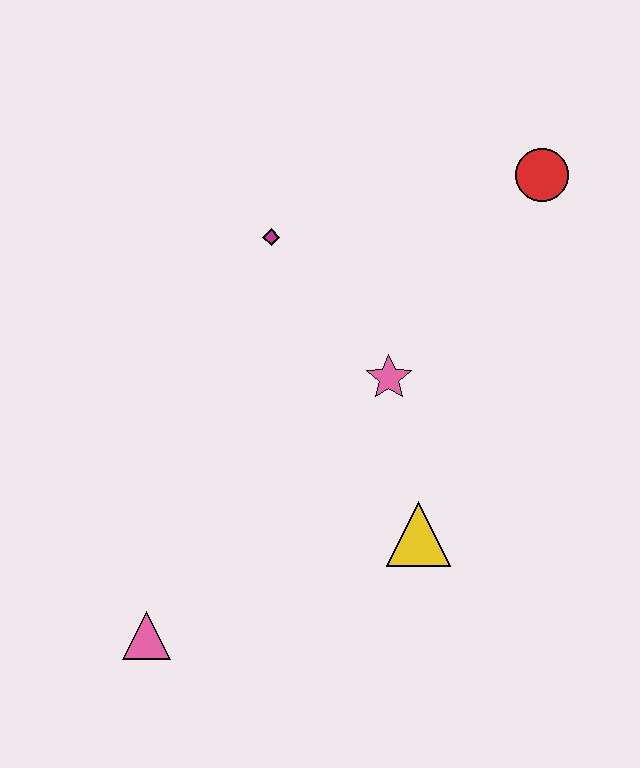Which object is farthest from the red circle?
The pink triangle is farthest from the red circle.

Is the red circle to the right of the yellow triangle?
Yes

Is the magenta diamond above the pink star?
Yes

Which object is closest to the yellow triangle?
The pink star is closest to the yellow triangle.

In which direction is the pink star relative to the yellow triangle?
The pink star is above the yellow triangle.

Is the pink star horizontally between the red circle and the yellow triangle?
No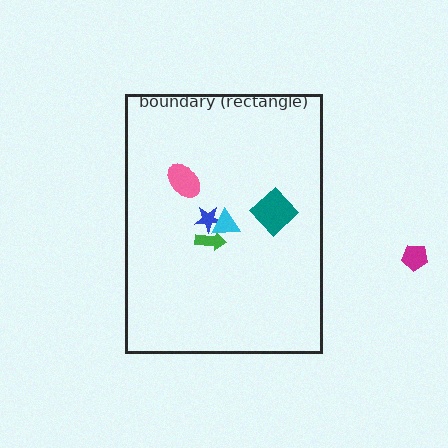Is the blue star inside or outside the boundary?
Inside.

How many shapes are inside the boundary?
5 inside, 1 outside.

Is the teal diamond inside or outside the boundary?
Inside.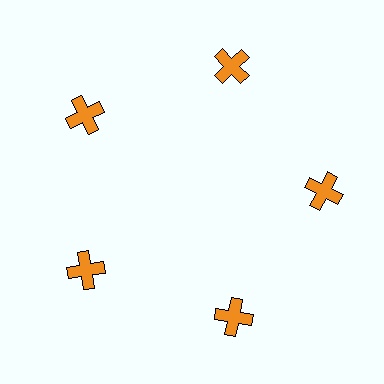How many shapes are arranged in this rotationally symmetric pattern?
There are 5 shapes, arranged in 5 groups of 1.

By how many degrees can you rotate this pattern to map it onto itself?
The pattern maps onto itself every 72 degrees of rotation.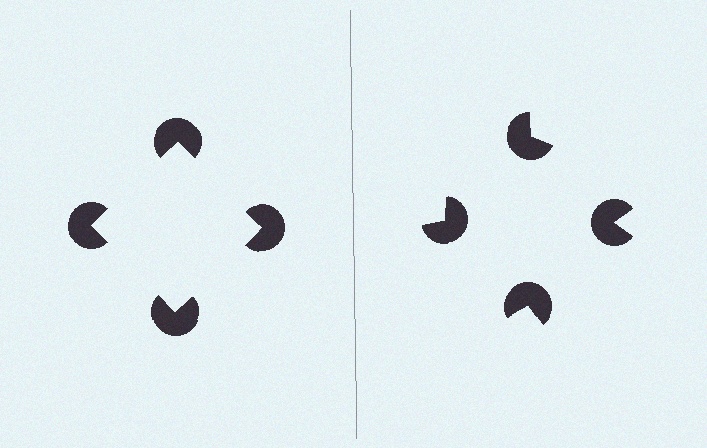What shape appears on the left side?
An illusory square.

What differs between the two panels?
The pac-man discs are positioned identically on both sides; only the wedge orientations differ. On the left they align to a square; on the right they are misaligned.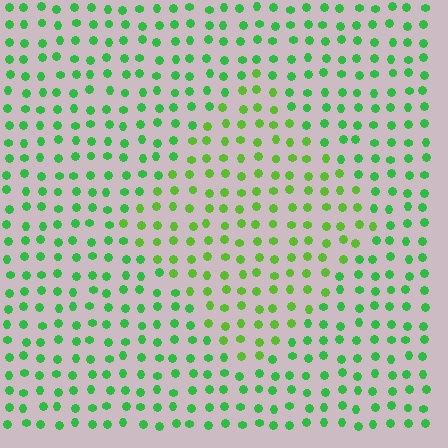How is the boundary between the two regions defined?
The boundary is defined purely by a slight shift in hue (about 26 degrees). Spacing, size, and orientation are identical on both sides.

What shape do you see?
I see a diamond.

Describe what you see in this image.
The image is filled with small green elements in a uniform arrangement. A diamond-shaped region is visible where the elements are tinted to a slightly different hue, forming a subtle color boundary.